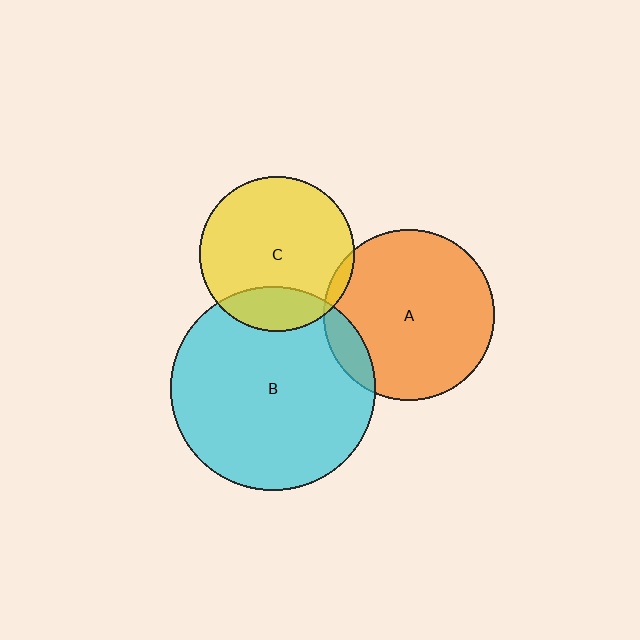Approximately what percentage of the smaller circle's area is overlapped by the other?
Approximately 10%.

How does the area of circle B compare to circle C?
Approximately 1.7 times.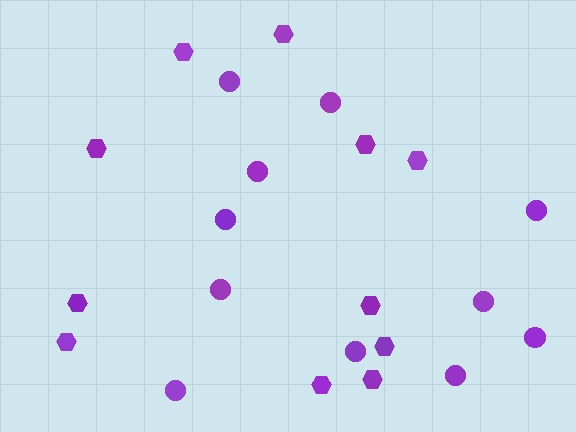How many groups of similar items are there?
There are 2 groups: one group of circles (11) and one group of hexagons (11).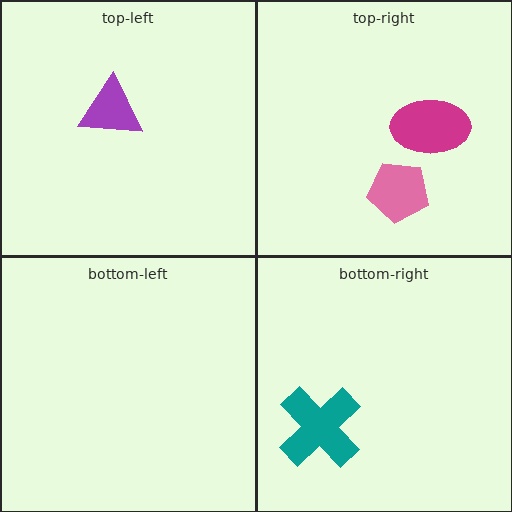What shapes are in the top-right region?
The pink pentagon, the magenta ellipse.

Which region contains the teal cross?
The bottom-right region.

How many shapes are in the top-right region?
2.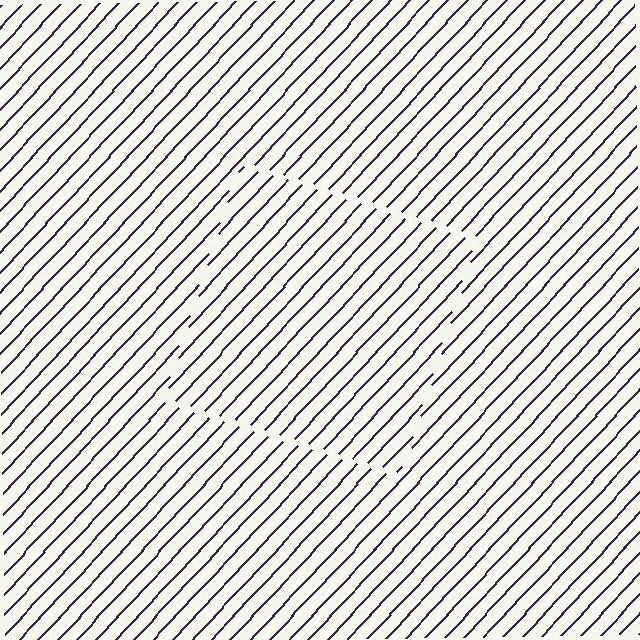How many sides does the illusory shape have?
4 sides — the line-ends trace a square.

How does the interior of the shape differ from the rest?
The interior of the shape contains the same grating, shifted by half a period — the contour is defined by the phase discontinuity where line-ends from the inner and outer gratings abut.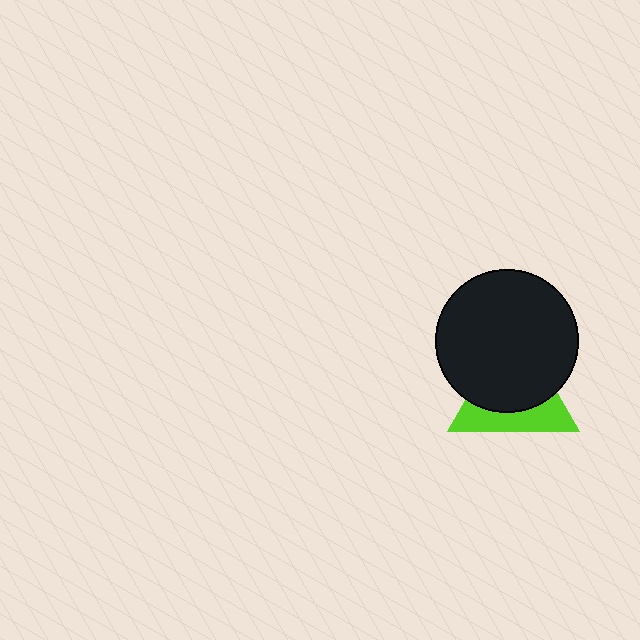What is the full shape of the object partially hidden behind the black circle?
The partially hidden object is a lime triangle.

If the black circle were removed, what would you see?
You would see the complete lime triangle.